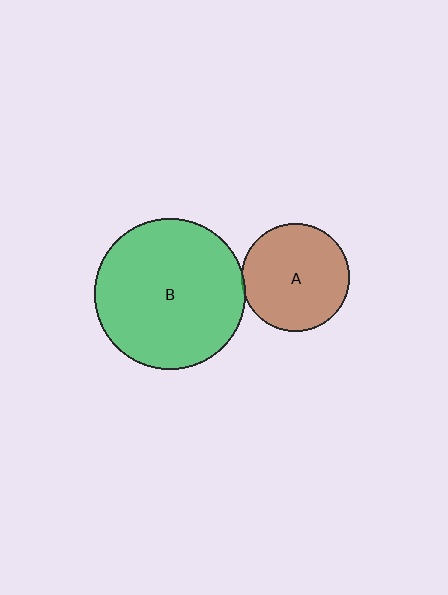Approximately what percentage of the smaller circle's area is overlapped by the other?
Approximately 5%.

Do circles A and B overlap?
Yes.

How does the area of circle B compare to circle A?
Approximately 2.0 times.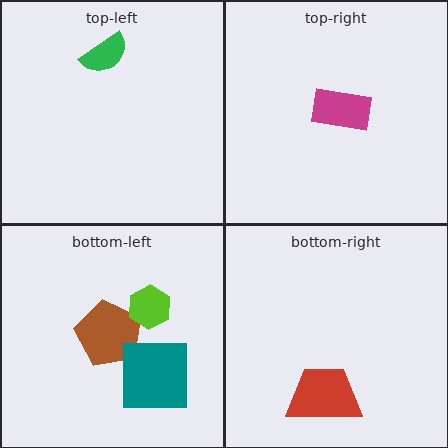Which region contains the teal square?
The bottom-left region.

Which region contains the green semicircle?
The top-left region.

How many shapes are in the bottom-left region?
3.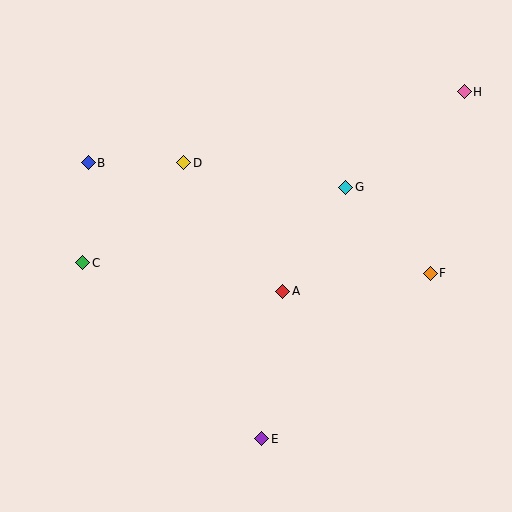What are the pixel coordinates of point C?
Point C is at (83, 263).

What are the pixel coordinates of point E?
Point E is at (261, 439).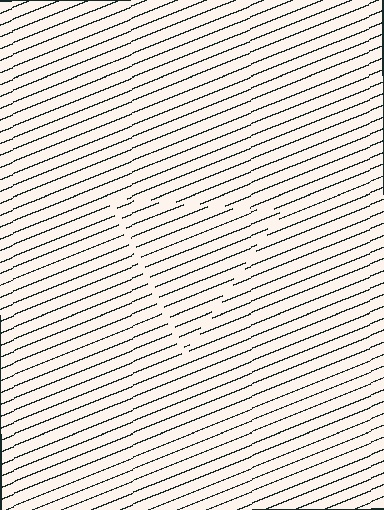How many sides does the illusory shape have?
3 sides — the line-ends trace a triangle.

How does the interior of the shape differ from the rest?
The interior of the shape contains the same grating, shifted by half a period — the contour is defined by the phase discontinuity where line-ends from the inner and outer gratings abut.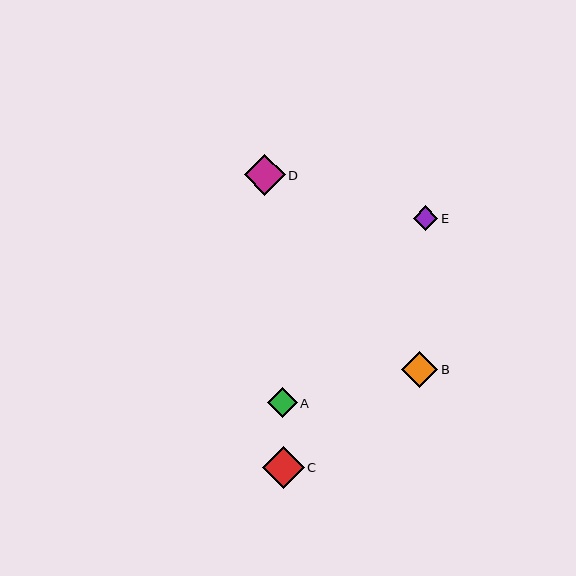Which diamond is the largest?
Diamond C is the largest with a size of approximately 42 pixels.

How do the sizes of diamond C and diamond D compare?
Diamond C and diamond D are approximately the same size.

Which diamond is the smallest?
Diamond E is the smallest with a size of approximately 24 pixels.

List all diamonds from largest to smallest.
From largest to smallest: C, D, B, A, E.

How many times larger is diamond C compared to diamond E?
Diamond C is approximately 1.7 times the size of diamond E.